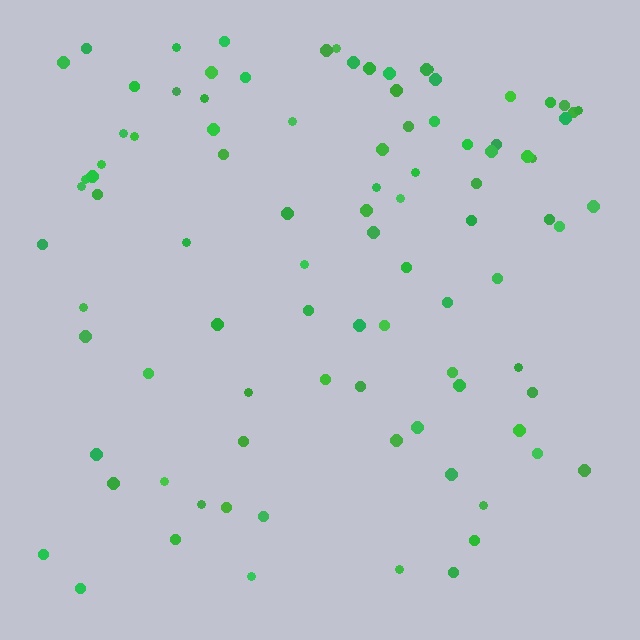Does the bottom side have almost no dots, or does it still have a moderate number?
Still a moderate number, just noticeably fewer than the top.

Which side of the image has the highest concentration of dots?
The top.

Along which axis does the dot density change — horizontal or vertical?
Vertical.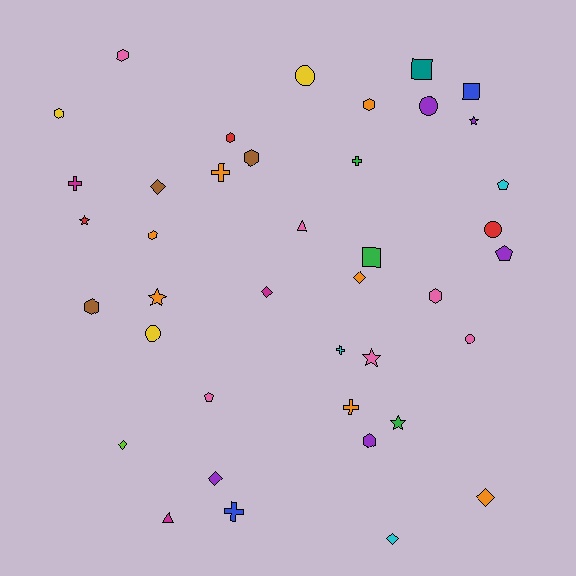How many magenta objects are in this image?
There are 3 magenta objects.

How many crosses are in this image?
There are 6 crosses.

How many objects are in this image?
There are 40 objects.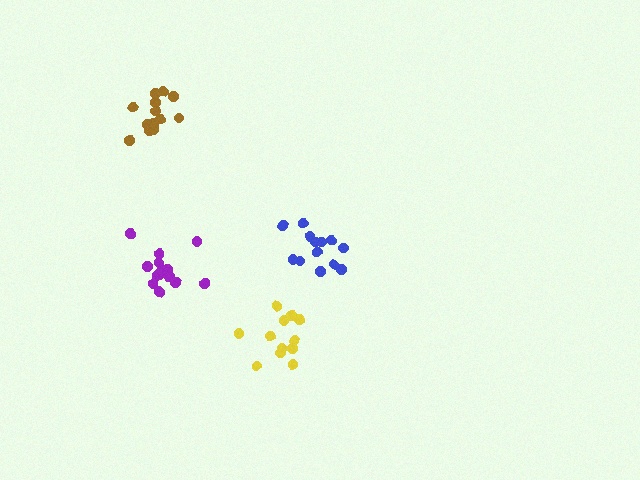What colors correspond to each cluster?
The clusters are colored: blue, brown, yellow, purple.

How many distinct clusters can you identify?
There are 4 distinct clusters.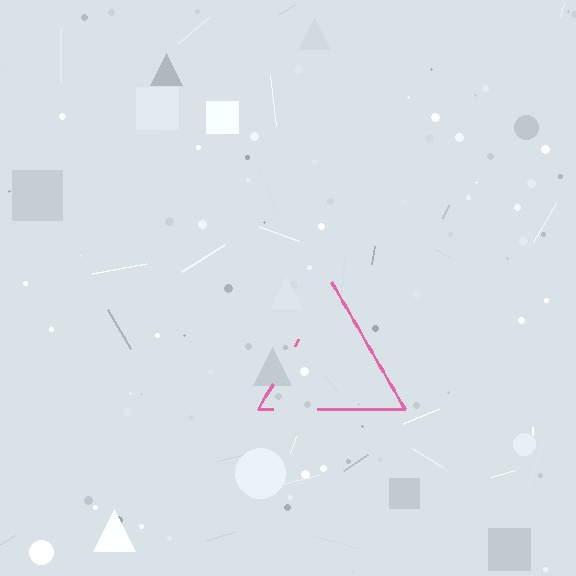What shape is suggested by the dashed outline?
The dashed outline suggests a triangle.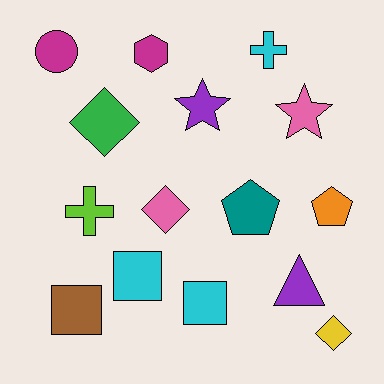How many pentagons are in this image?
There are 2 pentagons.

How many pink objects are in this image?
There are 2 pink objects.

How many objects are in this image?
There are 15 objects.